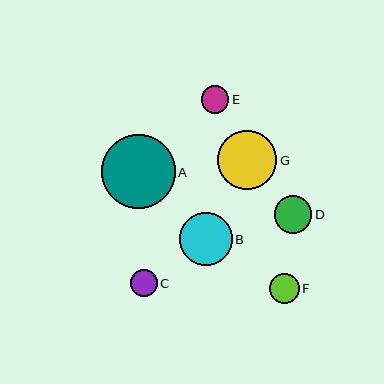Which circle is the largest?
Circle A is the largest with a size of approximately 74 pixels.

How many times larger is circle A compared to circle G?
Circle A is approximately 1.3 times the size of circle G.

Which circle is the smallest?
Circle C is the smallest with a size of approximately 27 pixels.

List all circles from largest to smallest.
From largest to smallest: A, G, B, D, F, E, C.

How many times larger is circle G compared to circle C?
Circle G is approximately 2.2 times the size of circle C.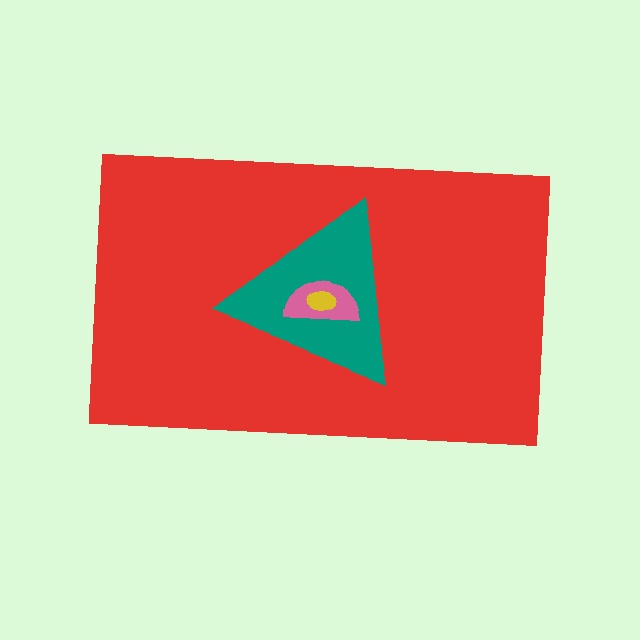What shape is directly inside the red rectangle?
The teal triangle.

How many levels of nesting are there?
4.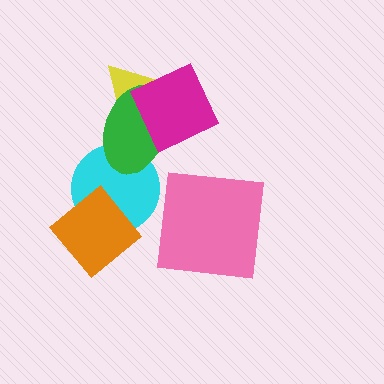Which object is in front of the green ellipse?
The magenta diamond is in front of the green ellipse.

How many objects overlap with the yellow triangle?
2 objects overlap with the yellow triangle.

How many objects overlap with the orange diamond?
1 object overlaps with the orange diamond.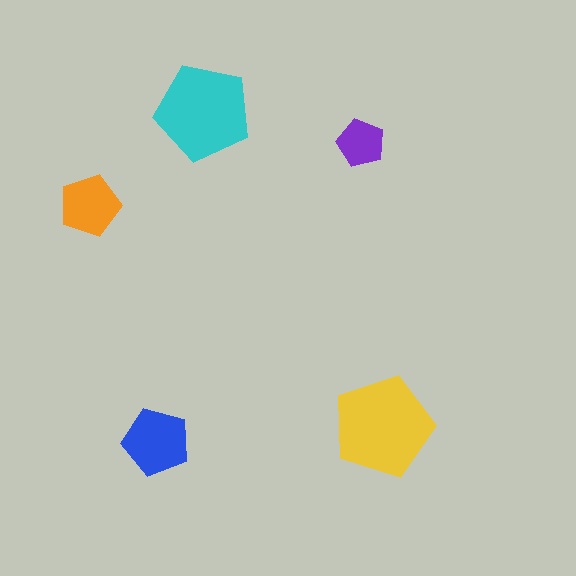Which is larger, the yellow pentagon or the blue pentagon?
The yellow one.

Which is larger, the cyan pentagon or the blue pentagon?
The cyan one.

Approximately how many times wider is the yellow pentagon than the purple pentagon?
About 2 times wider.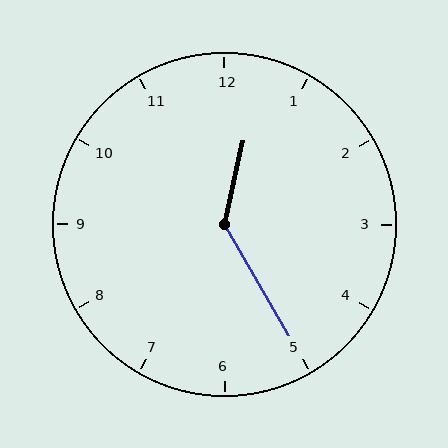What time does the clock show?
12:25.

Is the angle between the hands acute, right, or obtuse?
It is obtuse.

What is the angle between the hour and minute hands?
Approximately 138 degrees.